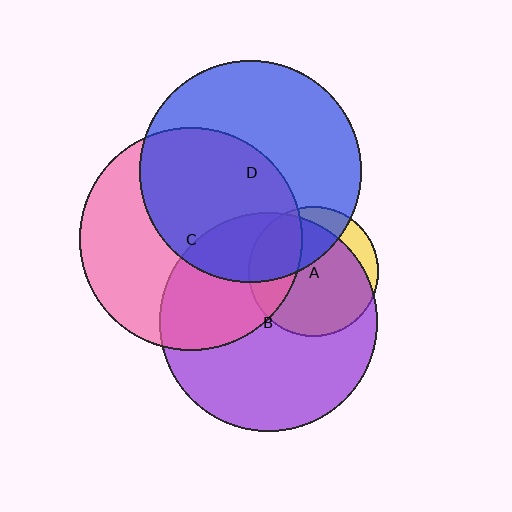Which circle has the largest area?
Circle C (pink).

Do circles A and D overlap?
Yes.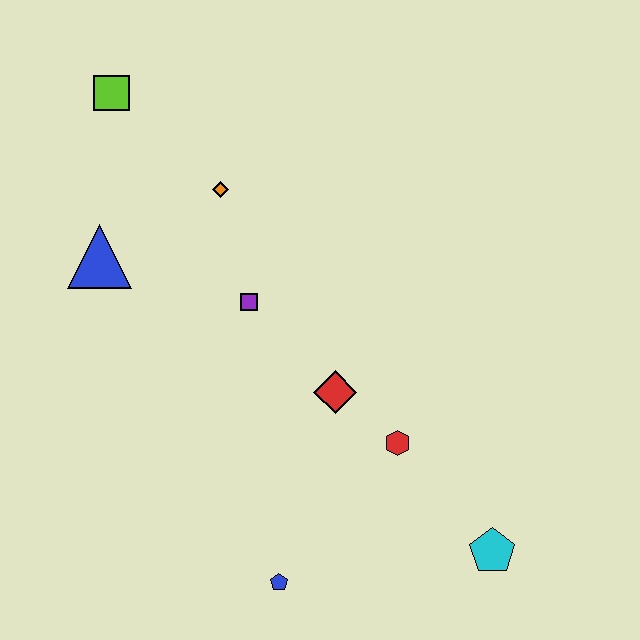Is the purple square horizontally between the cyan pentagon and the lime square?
Yes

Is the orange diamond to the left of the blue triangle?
No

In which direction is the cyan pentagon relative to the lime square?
The cyan pentagon is below the lime square.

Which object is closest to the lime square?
The orange diamond is closest to the lime square.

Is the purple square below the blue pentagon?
No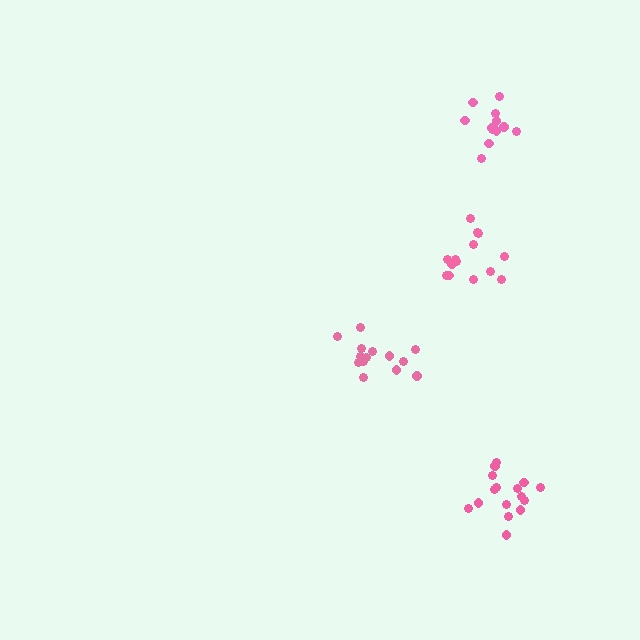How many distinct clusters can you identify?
There are 4 distinct clusters.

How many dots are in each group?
Group 1: 14 dots, Group 2: 14 dots, Group 3: 16 dots, Group 4: 12 dots (56 total).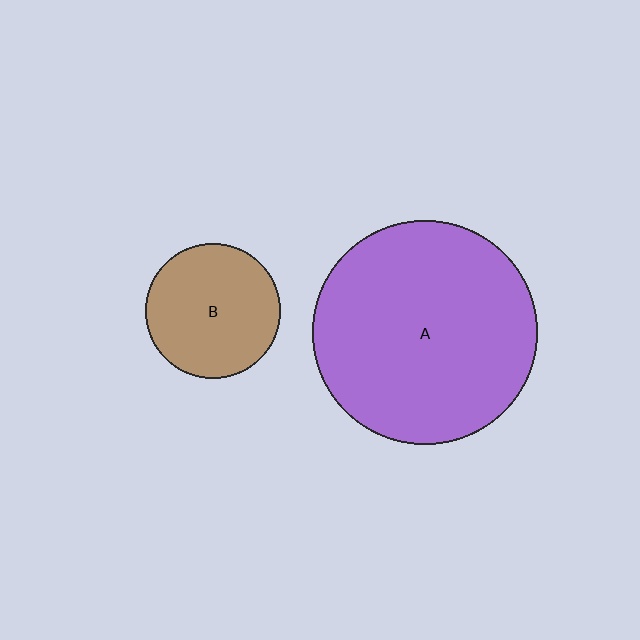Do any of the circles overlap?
No, none of the circles overlap.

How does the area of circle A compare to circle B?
Approximately 2.8 times.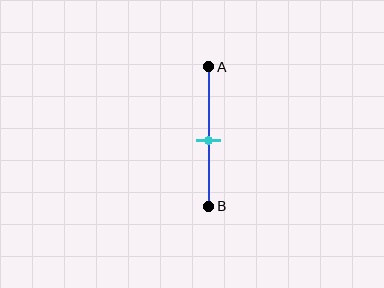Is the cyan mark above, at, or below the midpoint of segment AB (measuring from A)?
The cyan mark is approximately at the midpoint of segment AB.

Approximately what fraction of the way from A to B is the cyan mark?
The cyan mark is approximately 55% of the way from A to B.